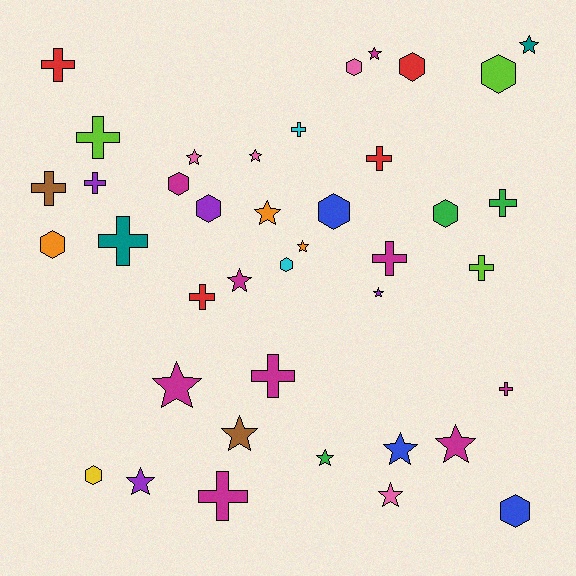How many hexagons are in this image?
There are 11 hexagons.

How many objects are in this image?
There are 40 objects.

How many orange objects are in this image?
There are 3 orange objects.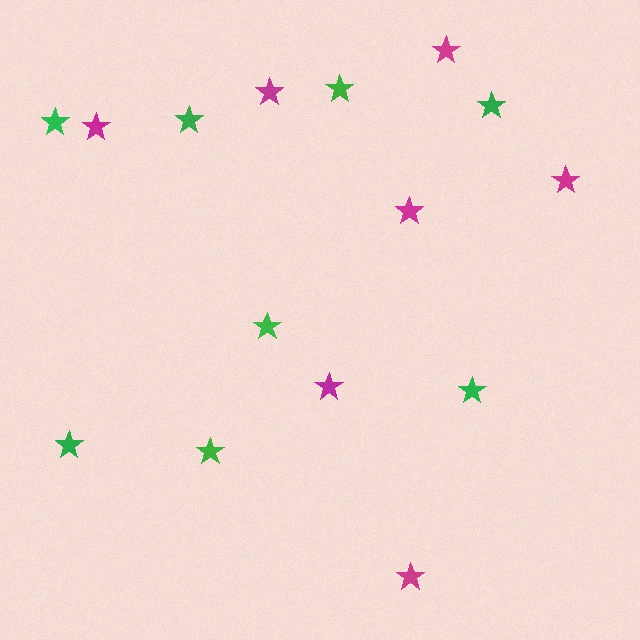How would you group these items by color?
There are 2 groups: one group of magenta stars (7) and one group of green stars (8).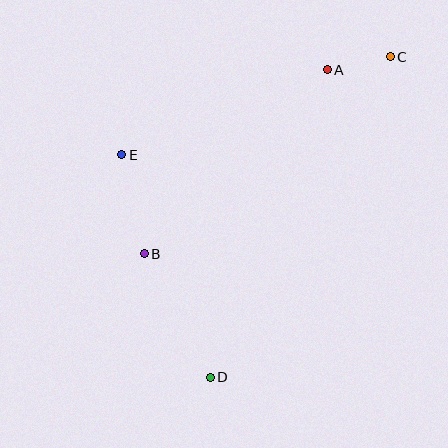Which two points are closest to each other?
Points A and C are closest to each other.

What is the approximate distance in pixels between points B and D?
The distance between B and D is approximately 140 pixels.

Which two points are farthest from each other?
Points C and D are farthest from each other.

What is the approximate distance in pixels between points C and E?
The distance between C and E is approximately 286 pixels.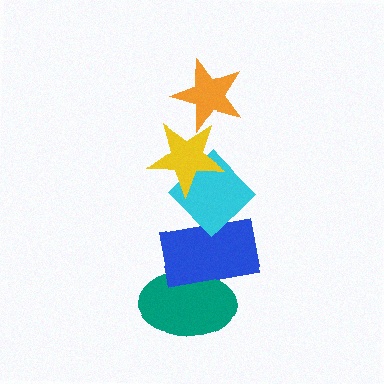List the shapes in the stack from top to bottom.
From top to bottom: the orange star, the yellow star, the cyan diamond, the blue rectangle, the teal ellipse.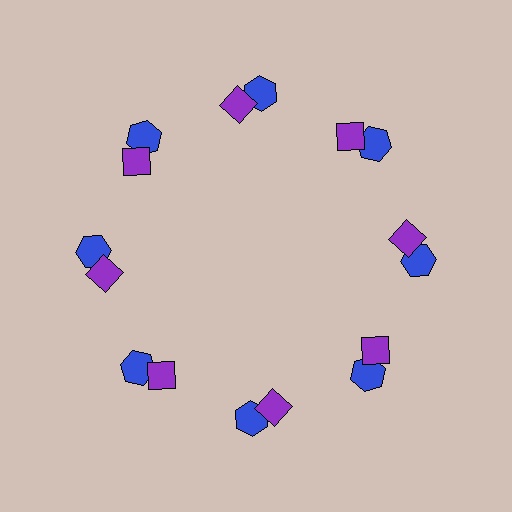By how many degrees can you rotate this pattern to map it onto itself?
The pattern maps onto itself every 45 degrees of rotation.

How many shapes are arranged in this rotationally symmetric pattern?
There are 16 shapes, arranged in 8 groups of 2.